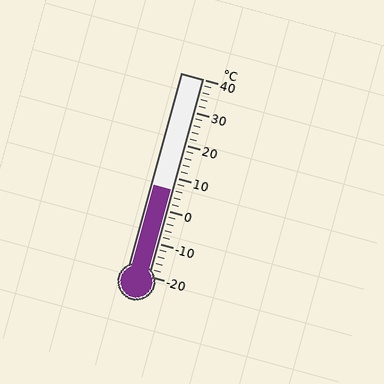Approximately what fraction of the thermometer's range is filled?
The thermometer is filled to approximately 45% of its range.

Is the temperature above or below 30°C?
The temperature is below 30°C.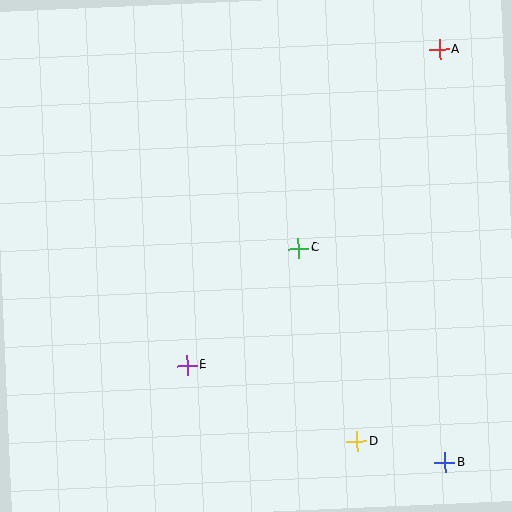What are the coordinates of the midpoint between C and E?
The midpoint between C and E is at (243, 307).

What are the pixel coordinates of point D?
Point D is at (357, 441).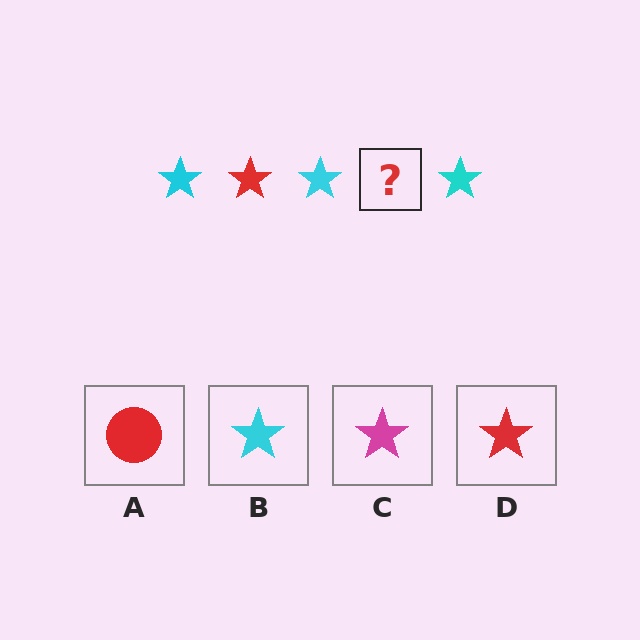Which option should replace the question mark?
Option D.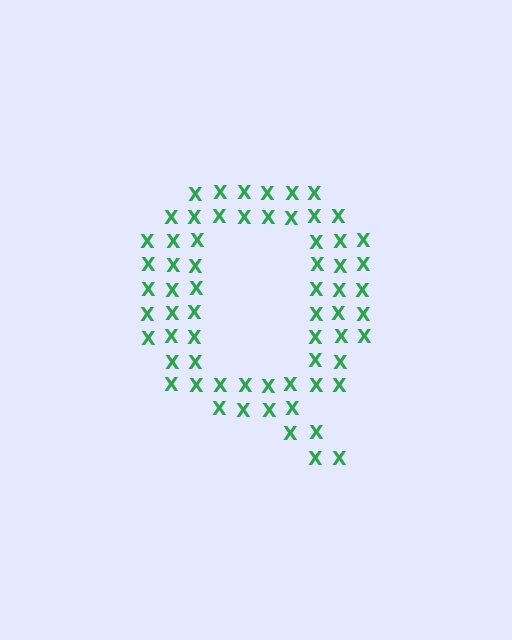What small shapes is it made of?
It is made of small letter X's.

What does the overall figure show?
The overall figure shows the letter Q.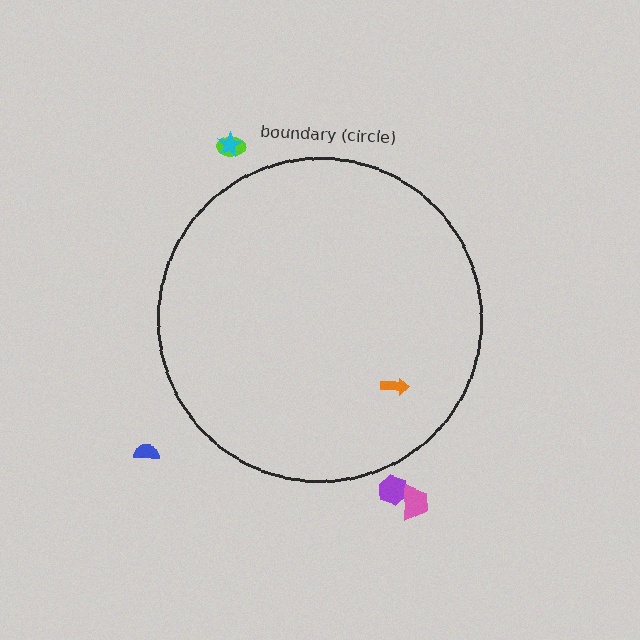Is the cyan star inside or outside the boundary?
Outside.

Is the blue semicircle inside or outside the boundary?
Outside.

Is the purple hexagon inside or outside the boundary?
Outside.